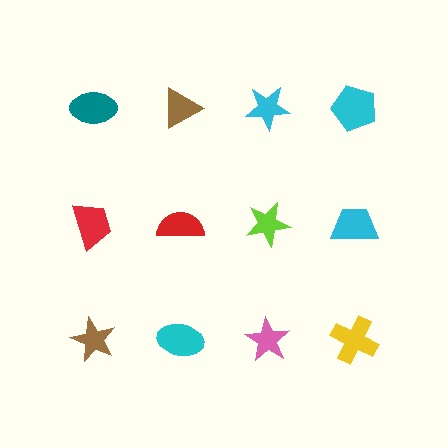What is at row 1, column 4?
A cyan pentagon.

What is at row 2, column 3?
A lime star.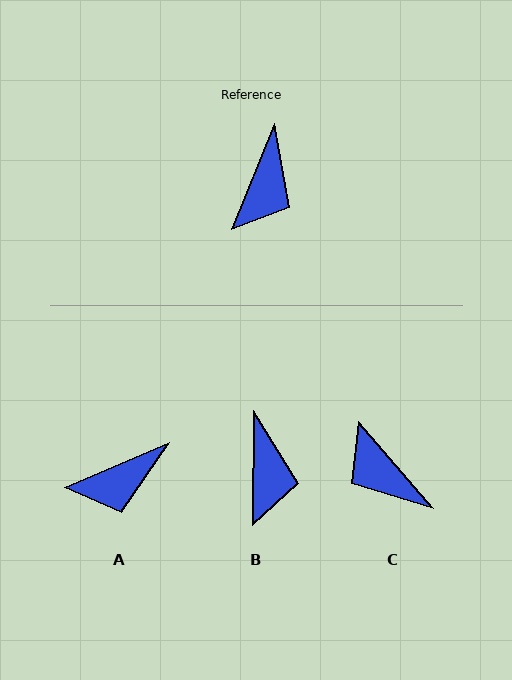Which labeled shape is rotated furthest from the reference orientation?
C, about 117 degrees away.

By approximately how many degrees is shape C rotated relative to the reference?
Approximately 117 degrees clockwise.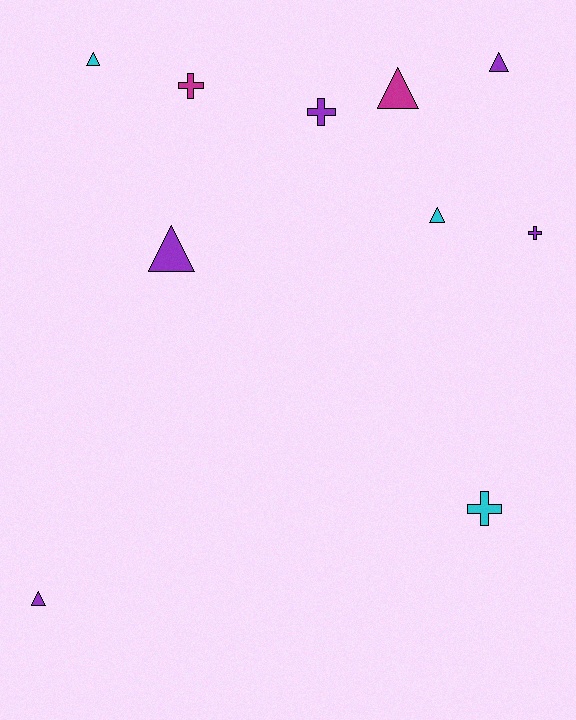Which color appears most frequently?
Purple, with 5 objects.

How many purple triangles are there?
There are 3 purple triangles.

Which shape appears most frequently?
Triangle, with 6 objects.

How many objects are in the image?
There are 10 objects.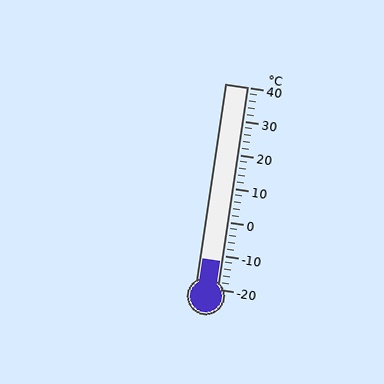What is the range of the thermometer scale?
The thermometer scale ranges from -20°C to 40°C.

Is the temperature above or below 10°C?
The temperature is below 10°C.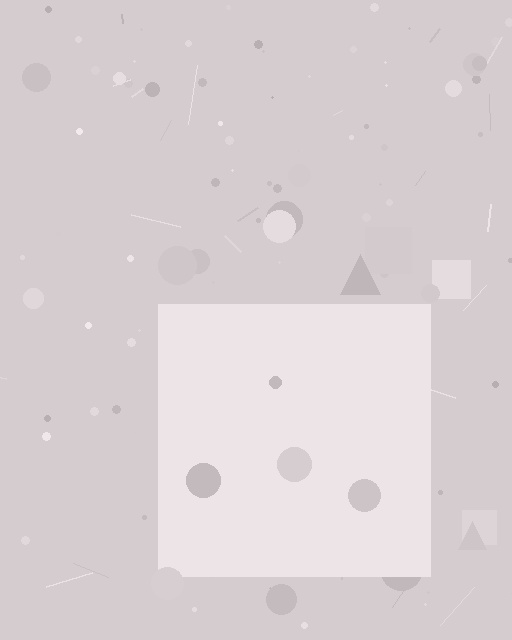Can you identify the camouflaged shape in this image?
The camouflaged shape is a square.